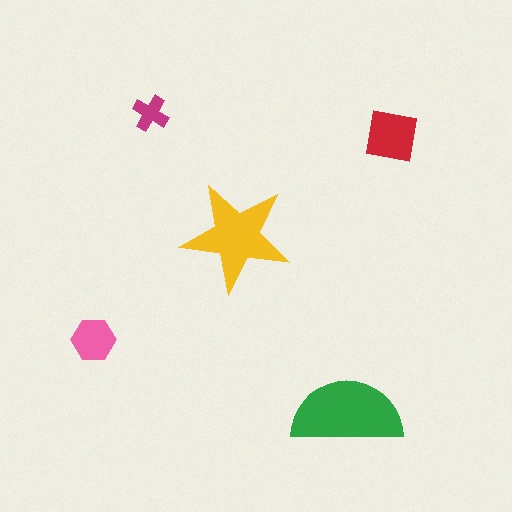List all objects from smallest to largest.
The magenta cross, the pink hexagon, the red square, the yellow star, the green semicircle.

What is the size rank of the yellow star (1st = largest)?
2nd.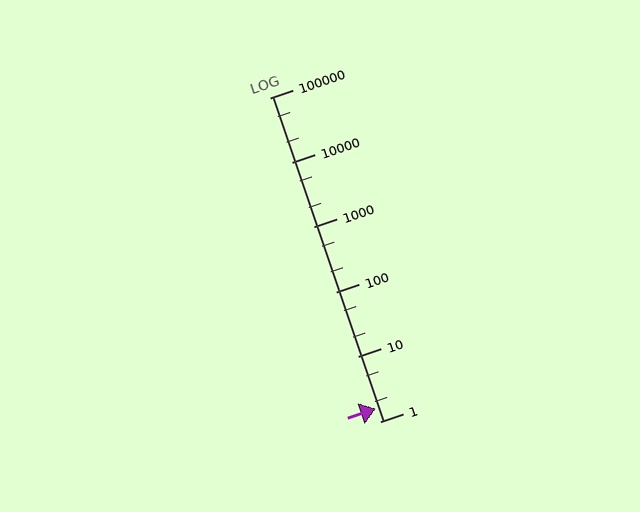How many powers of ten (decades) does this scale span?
The scale spans 5 decades, from 1 to 100000.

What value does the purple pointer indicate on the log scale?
The pointer indicates approximately 1.6.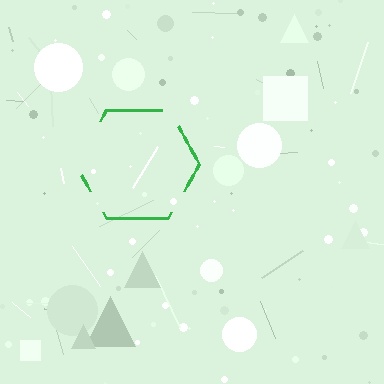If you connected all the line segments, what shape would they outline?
They would outline a hexagon.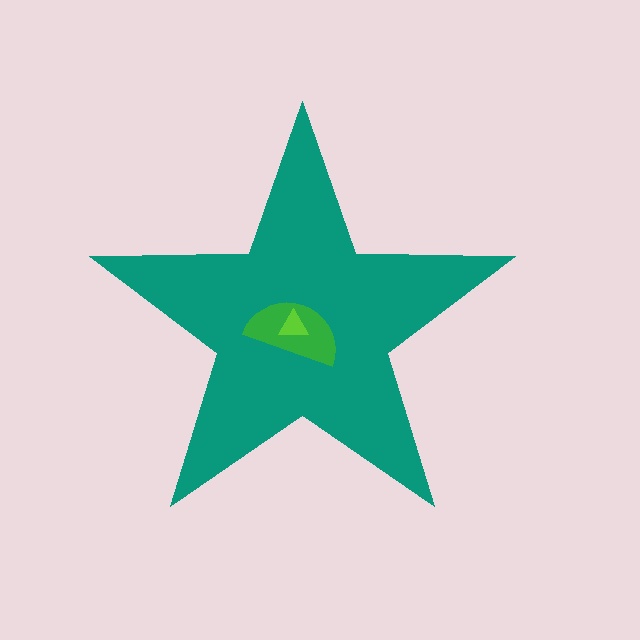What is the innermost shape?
The lime triangle.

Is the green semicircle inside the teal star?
Yes.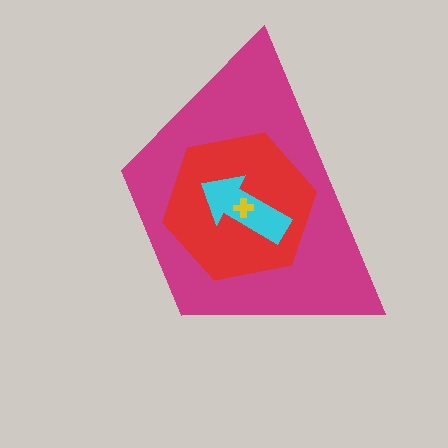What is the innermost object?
The yellow cross.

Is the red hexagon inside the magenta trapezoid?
Yes.